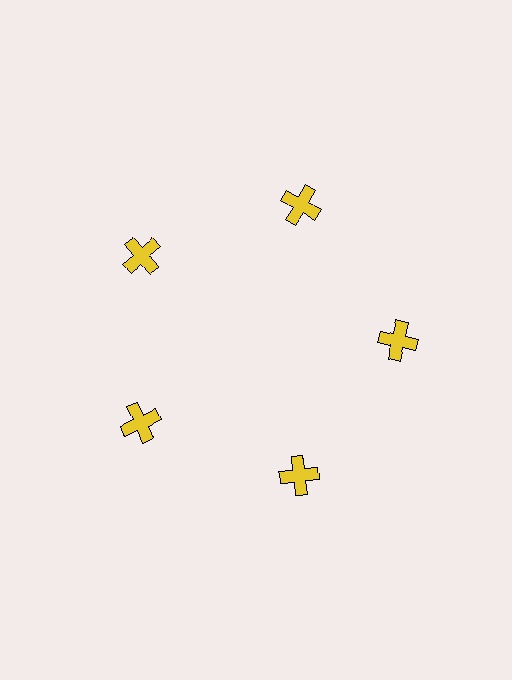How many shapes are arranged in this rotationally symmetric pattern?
There are 5 shapes, arranged in 5 groups of 1.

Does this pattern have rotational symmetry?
Yes, this pattern has 5-fold rotational symmetry. It looks the same after rotating 72 degrees around the center.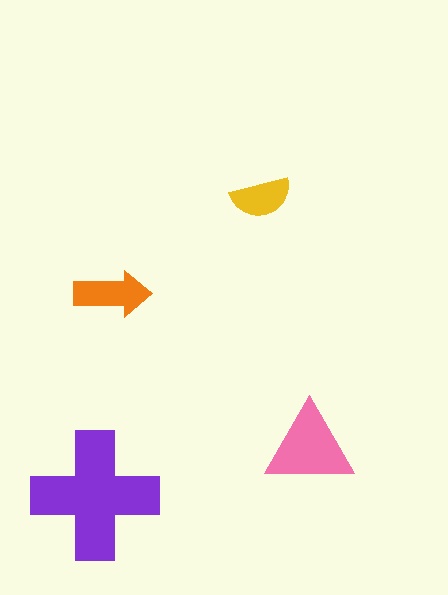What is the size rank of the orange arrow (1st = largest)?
3rd.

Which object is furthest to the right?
The pink triangle is rightmost.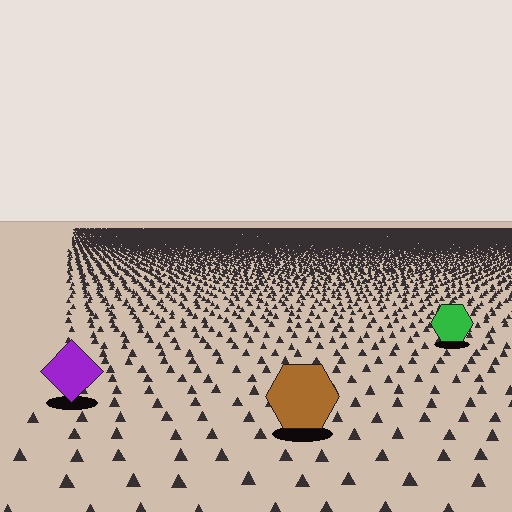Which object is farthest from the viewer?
The green hexagon is farthest from the viewer. It appears smaller and the ground texture around it is denser.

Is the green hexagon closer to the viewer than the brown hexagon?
No. The brown hexagon is closer — you can tell from the texture gradient: the ground texture is coarser near it.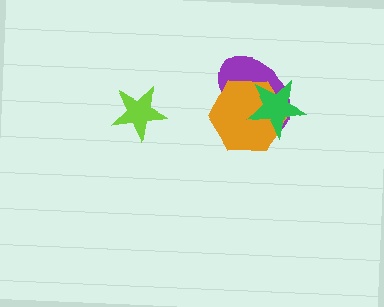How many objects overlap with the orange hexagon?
2 objects overlap with the orange hexagon.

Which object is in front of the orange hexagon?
The green star is in front of the orange hexagon.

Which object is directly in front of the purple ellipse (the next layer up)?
The orange hexagon is directly in front of the purple ellipse.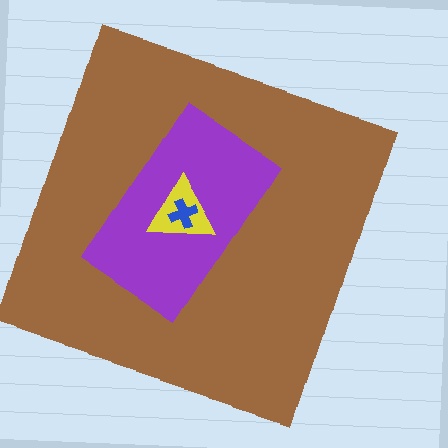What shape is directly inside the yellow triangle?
The blue cross.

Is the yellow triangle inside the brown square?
Yes.